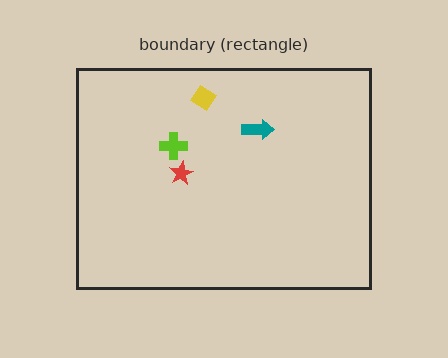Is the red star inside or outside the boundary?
Inside.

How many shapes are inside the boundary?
4 inside, 0 outside.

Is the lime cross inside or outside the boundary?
Inside.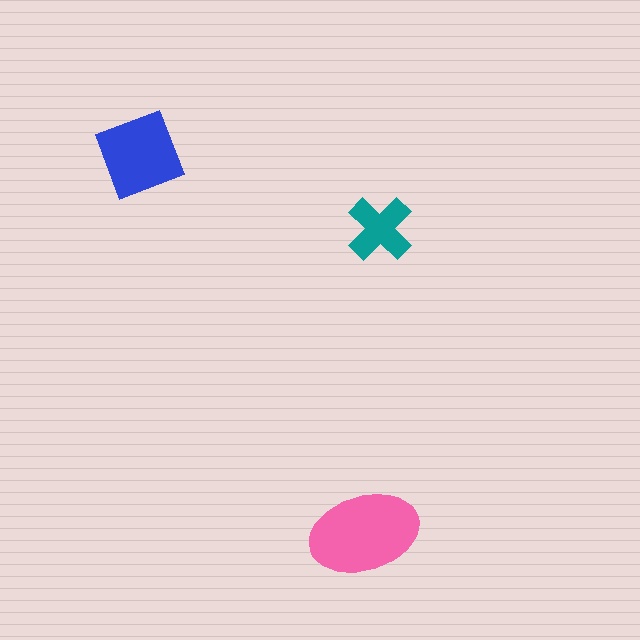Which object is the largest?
The pink ellipse.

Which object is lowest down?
The pink ellipse is bottommost.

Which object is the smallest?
The teal cross.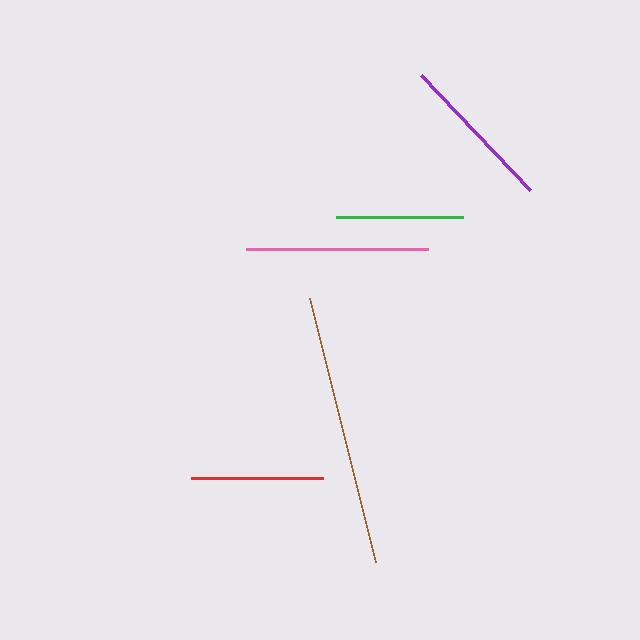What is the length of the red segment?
The red segment is approximately 132 pixels long.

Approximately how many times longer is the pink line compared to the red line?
The pink line is approximately 1.4 times the length of the red line.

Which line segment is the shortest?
The green line is the shortest at approximately 127 pixels.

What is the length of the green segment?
The green segment is approximately 127 pixels long.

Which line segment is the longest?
The brown line is the longest at approximately 272 pixels.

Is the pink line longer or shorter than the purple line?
The pink line is longer than the purple line.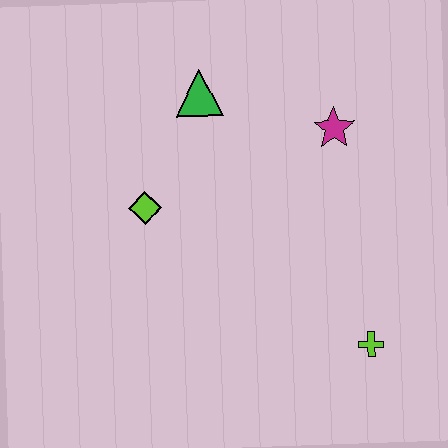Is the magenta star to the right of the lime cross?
No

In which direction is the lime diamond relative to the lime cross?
The lime diamond is to the left of the lime cross.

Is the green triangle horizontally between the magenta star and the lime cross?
No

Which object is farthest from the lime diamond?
The lime cross is farthest from the lime diamond.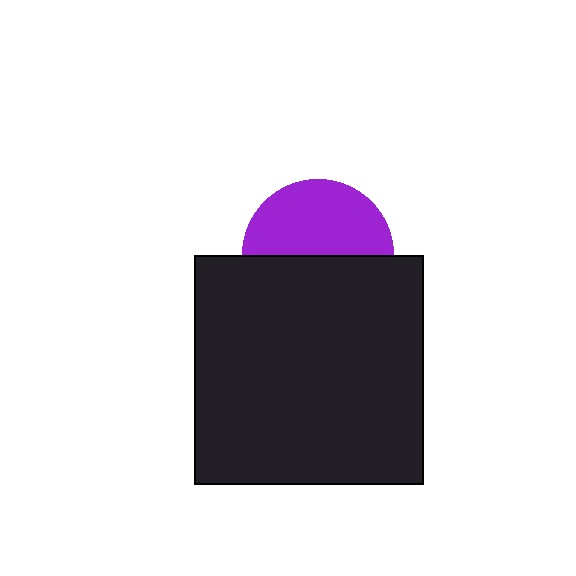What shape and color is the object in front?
The object in front is a black square.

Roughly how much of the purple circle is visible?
About half of it is visible (roughly 50%).